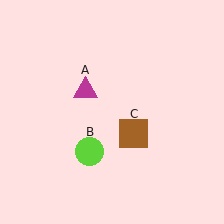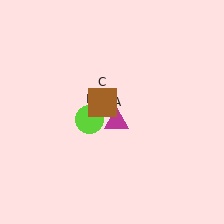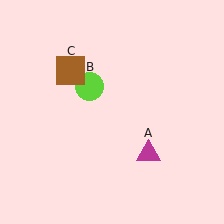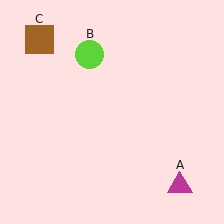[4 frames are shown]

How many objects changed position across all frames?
3 objects changed position: magenta triangle (object A), lime circle (object B), brown square (object C).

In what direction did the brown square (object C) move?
The brown square (object C) moved up and to the left.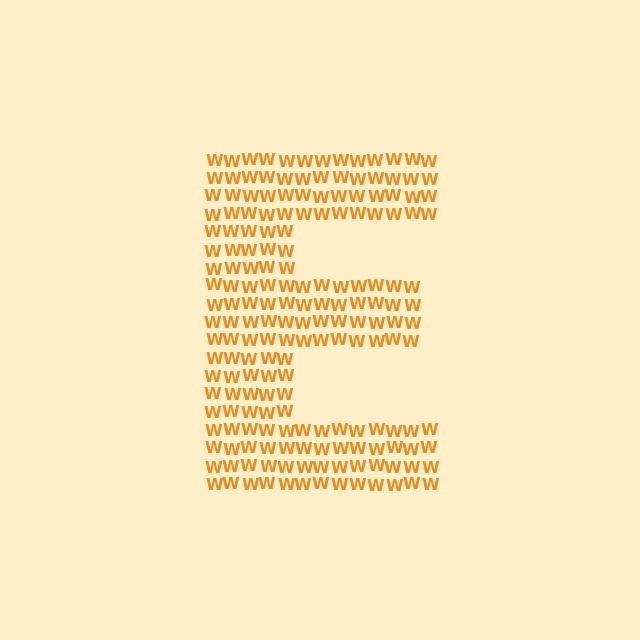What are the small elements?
The small elements are letter W's.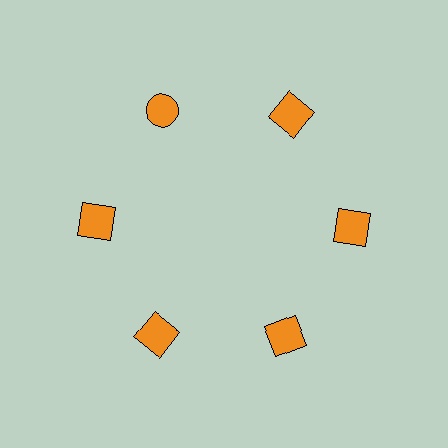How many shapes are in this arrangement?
There are 6 shapes arranged in a ring pattern.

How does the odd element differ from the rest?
It has a different shape: circle instead of square.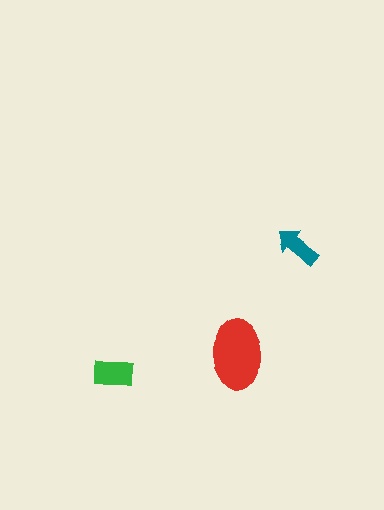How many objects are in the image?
There are 3 objects in the image.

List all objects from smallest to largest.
The teal arrow, the green rectangle, the red ellipse.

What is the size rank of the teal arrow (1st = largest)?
3rd.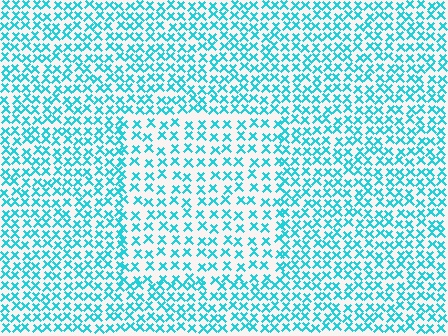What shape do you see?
I see a rectangle.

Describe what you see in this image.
The image contains small cyan elements arranged at two different densities. A rectangle-shaped region is visible where the elements are less densely packed than the surrounding area.